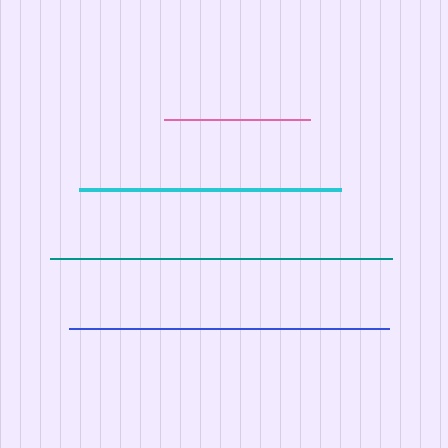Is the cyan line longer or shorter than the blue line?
The blue line is longer than the cyan line.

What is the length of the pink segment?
The pink segment is approximately 146 pixels long.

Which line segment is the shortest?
The pink line is the shortest at approximately 146 pixels.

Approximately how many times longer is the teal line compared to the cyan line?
The teal line is approximately 1.3 times the length of the cyan line.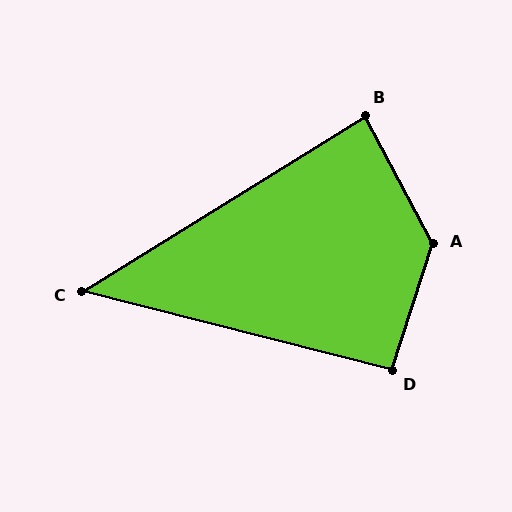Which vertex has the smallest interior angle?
C, at approximately 46 degrees.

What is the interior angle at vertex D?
Approximately 94 degrees (approximately right).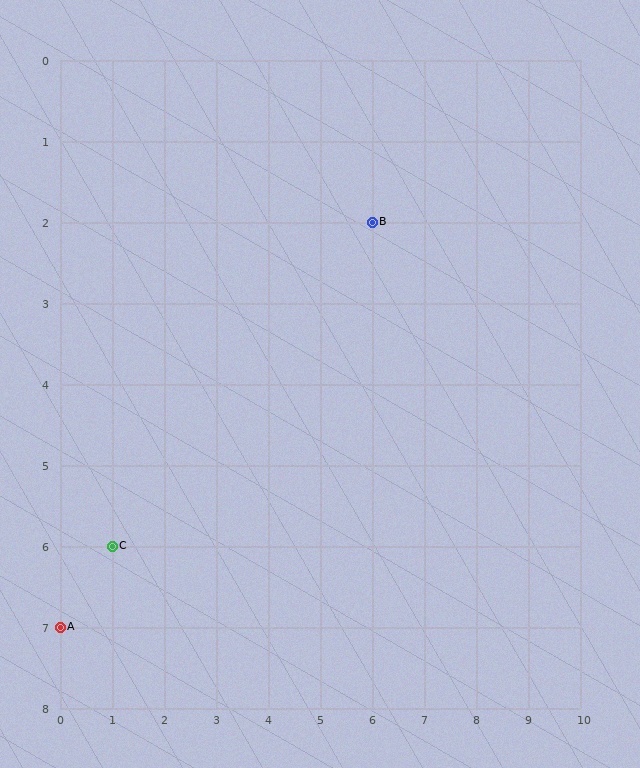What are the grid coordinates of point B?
Point B is at grid coordinates (6, 2).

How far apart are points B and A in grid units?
Points B and A are 6 columns and 5 rows apart (about 7.8 grid units diagonally).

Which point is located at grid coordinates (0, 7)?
Point A is at (0, 7).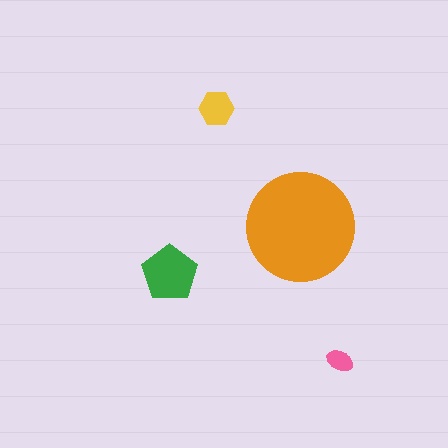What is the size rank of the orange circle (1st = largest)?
1st.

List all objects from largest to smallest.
The orange circle, the green pentagon, the yellow hexagon, the pink ellipse.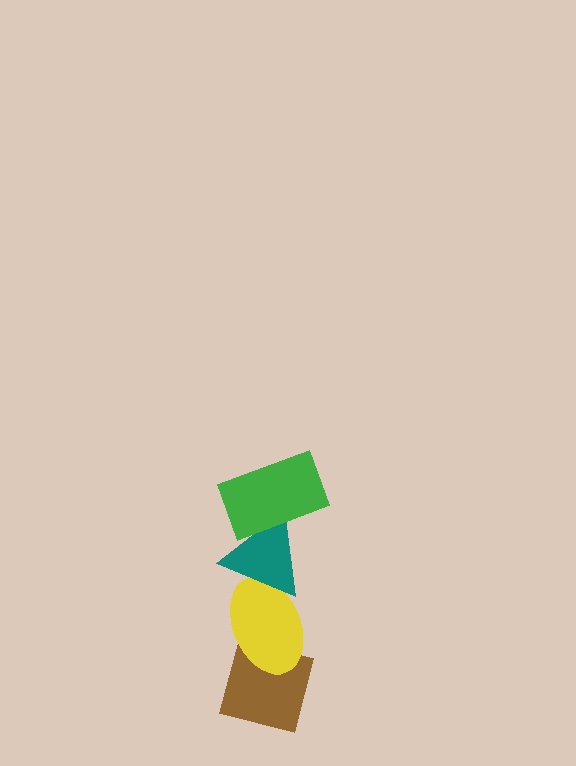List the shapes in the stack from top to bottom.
From top to bottom: the green rectangle, the teal triangle, the yellow ellipse, the brown square.